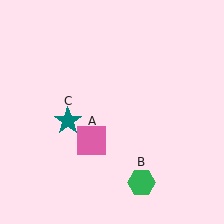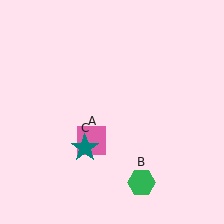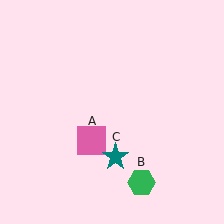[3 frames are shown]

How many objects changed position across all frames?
1 object changed position: teal star (object C).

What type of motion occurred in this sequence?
The teal star (object C) rotated counterclockwise around the center of the scene.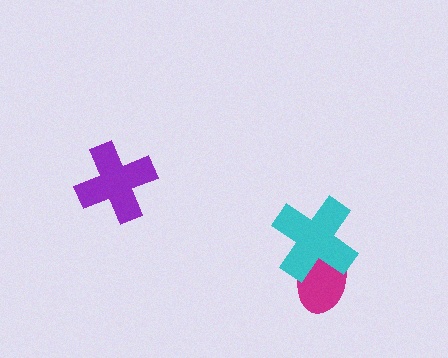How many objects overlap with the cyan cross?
1 object overlaps with the cyan cross.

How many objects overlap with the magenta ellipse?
1 object overlaps with the magenta ellipse.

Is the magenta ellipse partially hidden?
Yes, it is partially covered by another shape.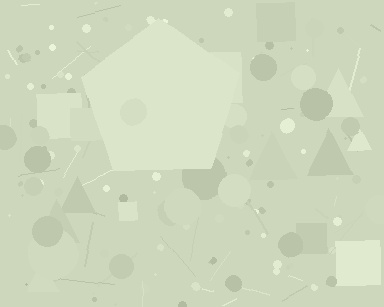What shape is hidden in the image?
A pentagon is hidden in the image.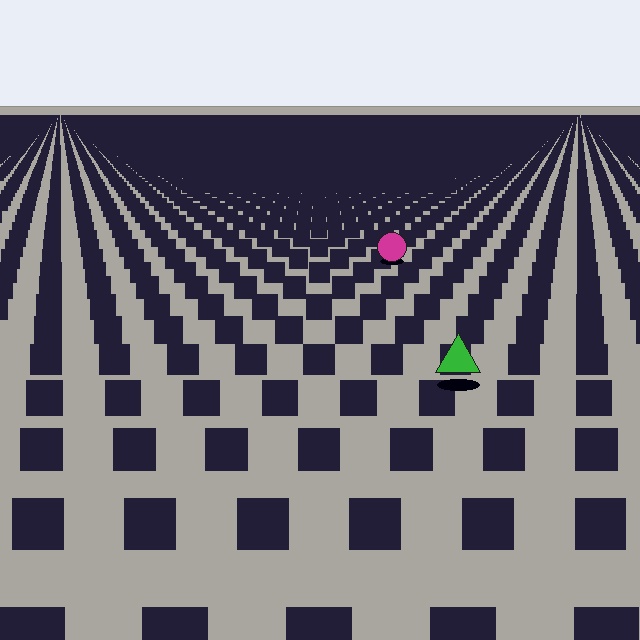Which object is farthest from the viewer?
The magenta circle is farthest from the viewer. It appears smaller and the ground texture around it is denser.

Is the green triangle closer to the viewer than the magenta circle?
Yes. The green triangle is closer — you can tell from the texture gradient: the ground texture is coarser near it.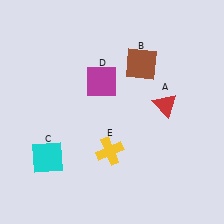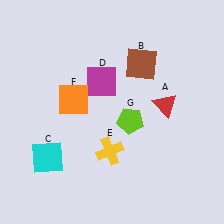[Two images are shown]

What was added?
An orange square (F), a lime pentagon (G) were added in Image 2.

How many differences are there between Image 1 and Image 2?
There are 2 differences between the two images.